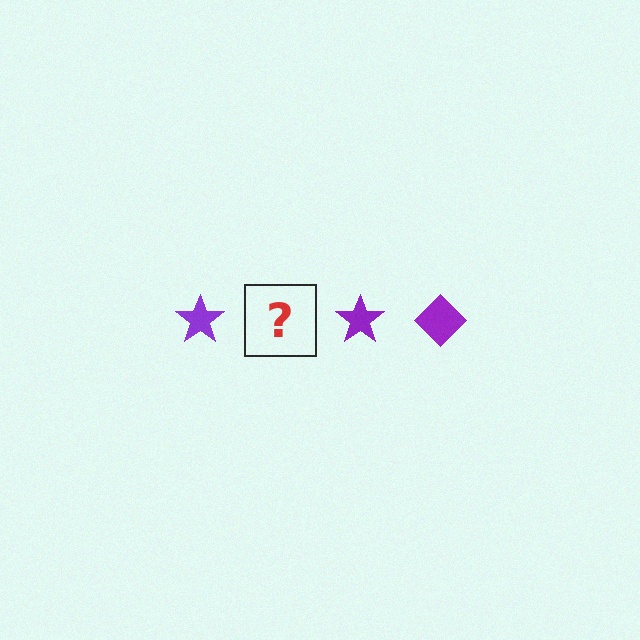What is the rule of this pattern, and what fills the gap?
The rule is that the pattern cycles through star, diamond shapes in purple. The gap should be filled with a purple diamond.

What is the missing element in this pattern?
The missing element is a purple diamond.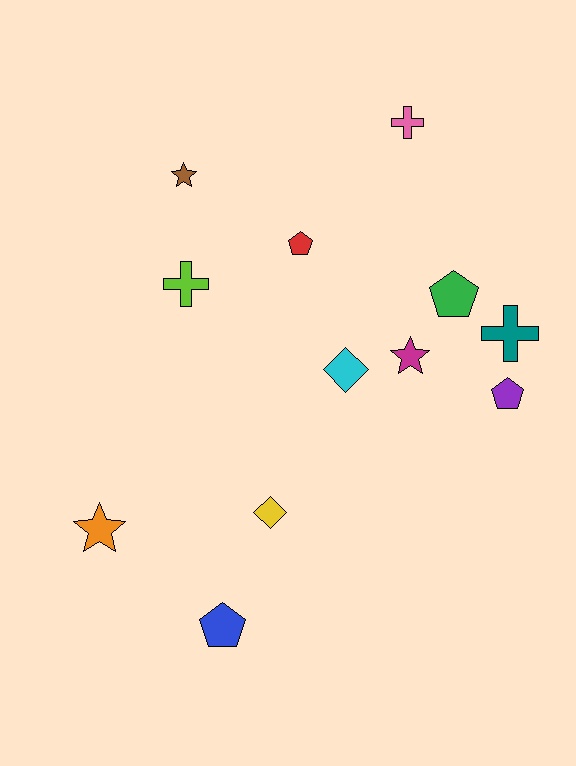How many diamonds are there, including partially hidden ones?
There are 2 diamonds.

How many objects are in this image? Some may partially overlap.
There are 12 objects.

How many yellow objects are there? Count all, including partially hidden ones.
There is 1 yellow object.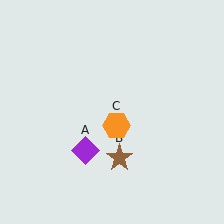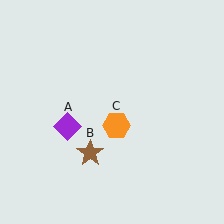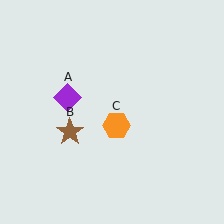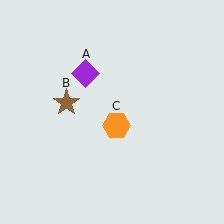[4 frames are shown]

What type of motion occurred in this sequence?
The purple diamond (object A), brown star (object B) rotated clockwise around the center of the scene.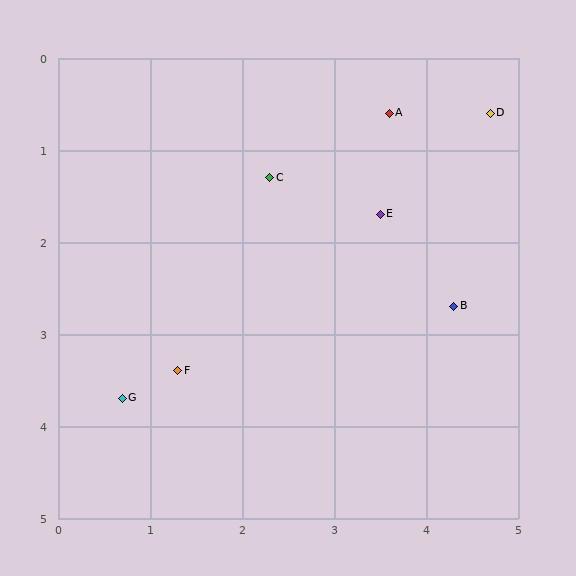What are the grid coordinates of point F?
Point F is at approximately (1.3, 3.4).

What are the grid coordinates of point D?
Point D is at approximately (4.7, 0.6).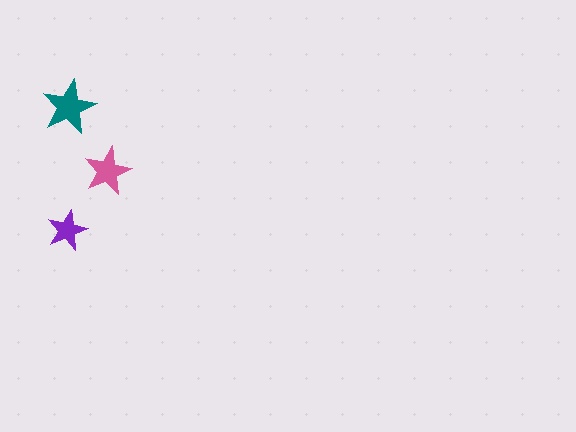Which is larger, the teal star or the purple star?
The teal one.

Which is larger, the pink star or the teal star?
The teal one.